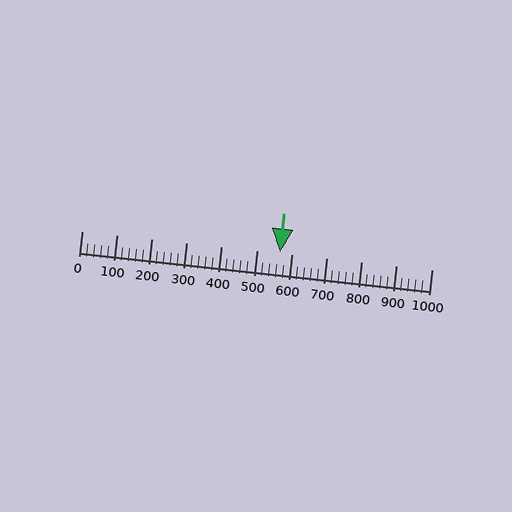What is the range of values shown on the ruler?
The ruler shows values from 0 to 1000.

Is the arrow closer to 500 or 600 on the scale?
The arrow is closer to 600.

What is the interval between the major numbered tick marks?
The major tick marks are spaced 100 units apart.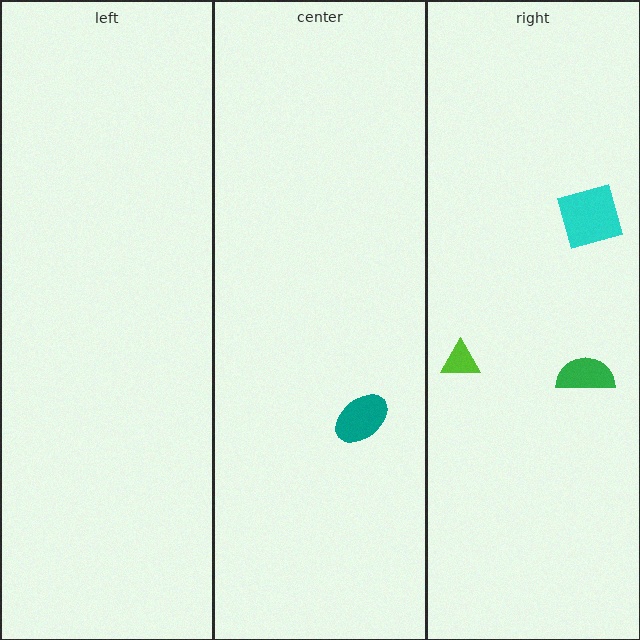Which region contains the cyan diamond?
The right region.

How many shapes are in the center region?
1.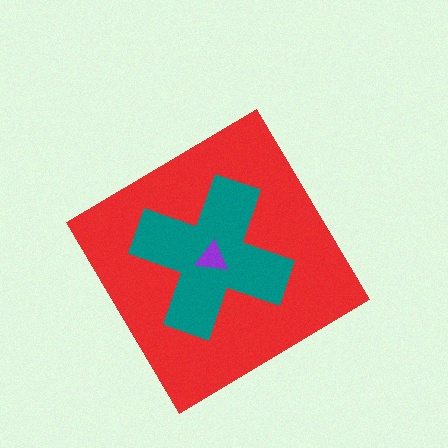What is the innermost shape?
The purple triangle.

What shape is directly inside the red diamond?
The teal cross.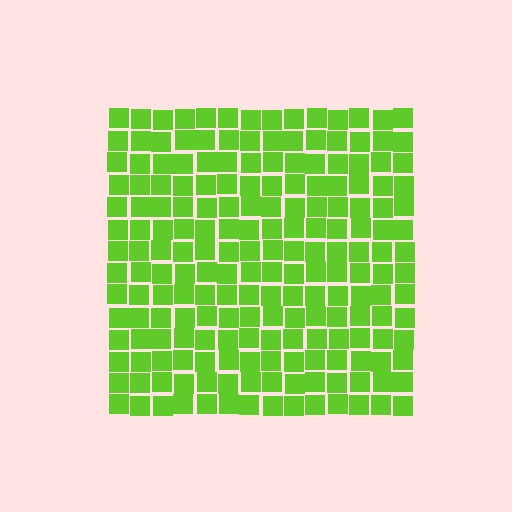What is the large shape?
The large shape is a square.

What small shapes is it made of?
It is made of small squares.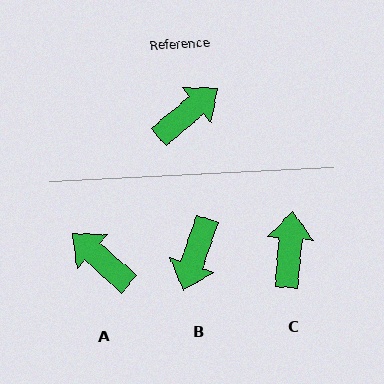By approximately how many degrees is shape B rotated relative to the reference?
Approximately 148 degrees clockwise.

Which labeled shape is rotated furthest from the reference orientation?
B, about 148 degrees away.